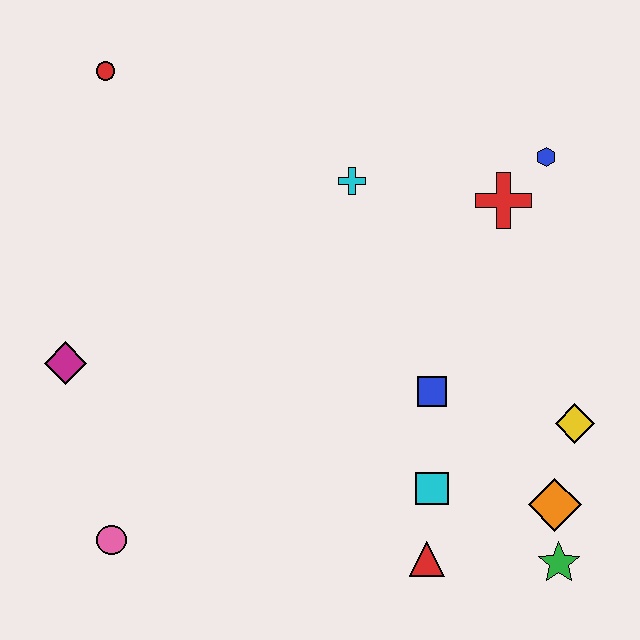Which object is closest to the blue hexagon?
The red cross is closest to the blue hexagon.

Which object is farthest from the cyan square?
The red circle is farthest from the cyan square.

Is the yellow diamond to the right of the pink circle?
Yes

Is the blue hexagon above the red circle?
No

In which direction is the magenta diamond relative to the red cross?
The magenta diamond is to the left of the red cross.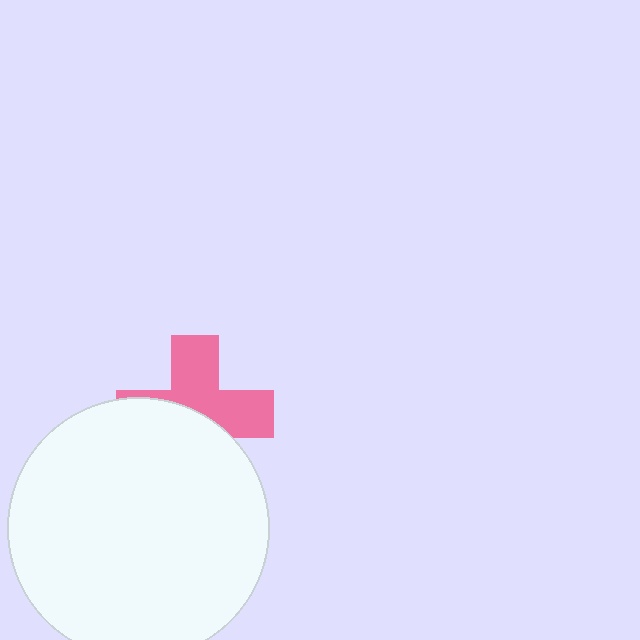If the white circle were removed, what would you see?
You would see the complete pink cross.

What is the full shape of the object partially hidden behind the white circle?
The partially hidden object is a pink cross.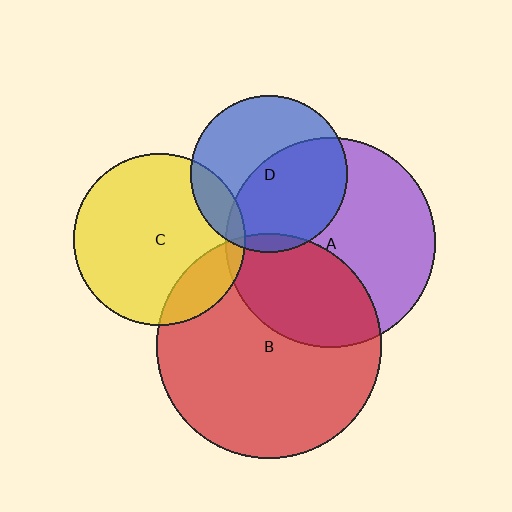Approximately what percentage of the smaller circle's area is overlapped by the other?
Approximately 15%.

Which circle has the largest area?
Circle B (red).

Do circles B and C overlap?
Yes.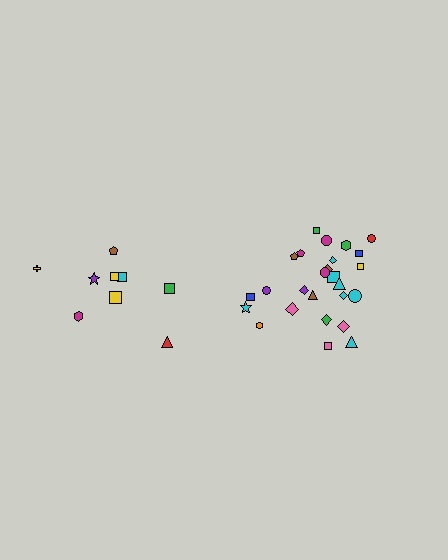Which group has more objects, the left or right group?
The right group.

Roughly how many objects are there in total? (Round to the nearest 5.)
Roughly 35 objects in total.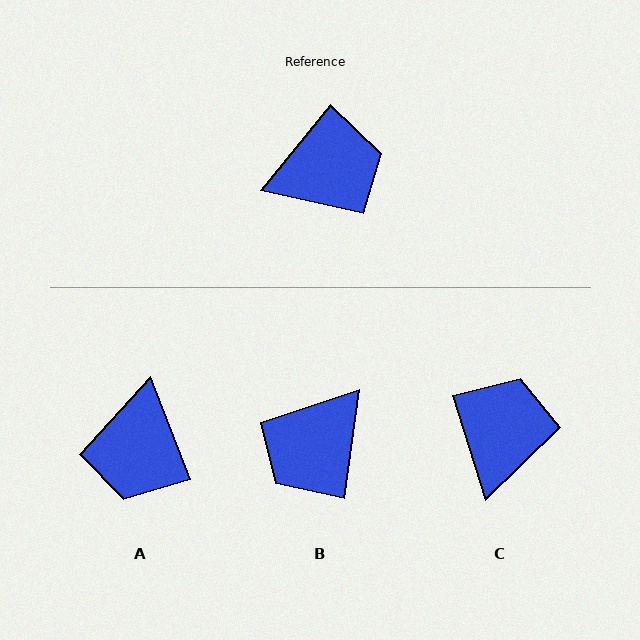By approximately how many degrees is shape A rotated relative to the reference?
Approximately 119 degrees clockwise.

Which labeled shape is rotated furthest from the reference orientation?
B, about 149 degrees away.